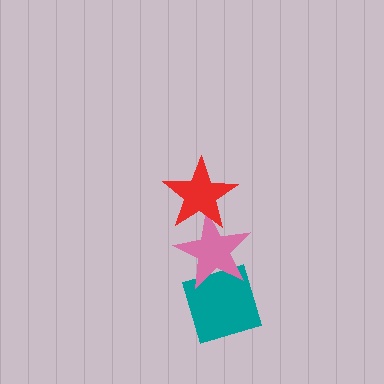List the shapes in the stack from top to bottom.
From top to bottom: the red star, the pink star, the teal diamond.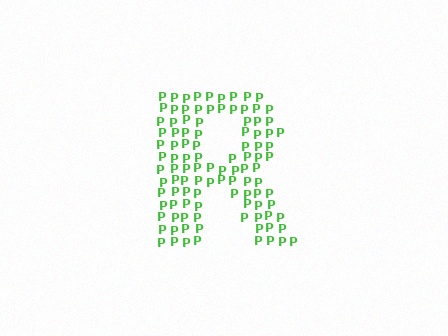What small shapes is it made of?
It is made of small letter P's.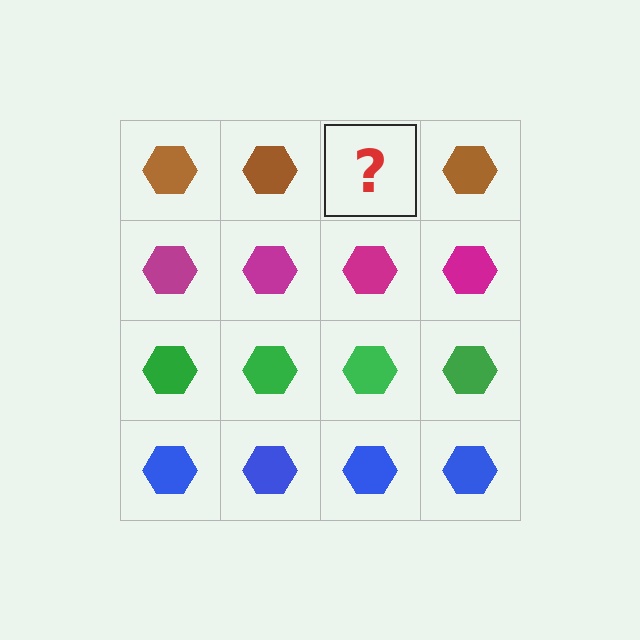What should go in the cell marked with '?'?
The missing cell should contain a brown hexagon.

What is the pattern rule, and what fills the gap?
The rule is that each row has a consistent color. The gap should be filled with a brown hexagon.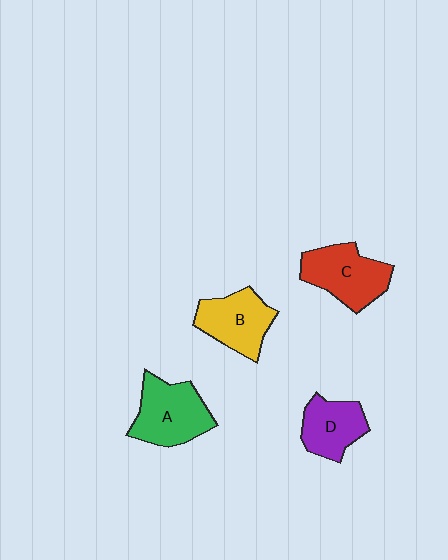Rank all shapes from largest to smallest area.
From largest to smallest: A (green), C (red), B (yellow), D (purple).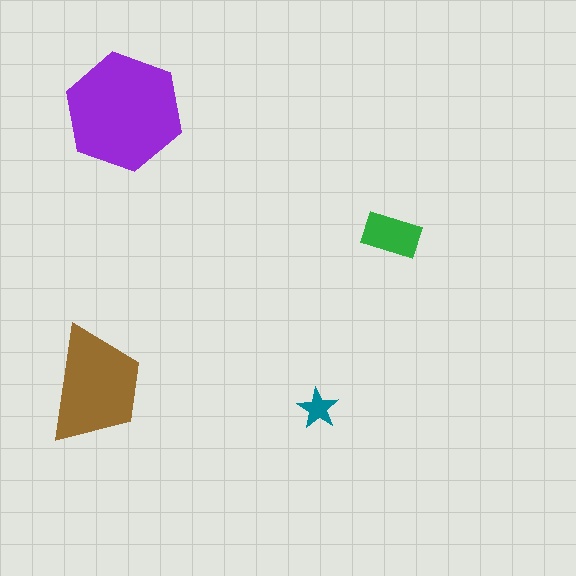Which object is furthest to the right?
The green rectangle is rightmost.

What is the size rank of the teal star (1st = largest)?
4th.